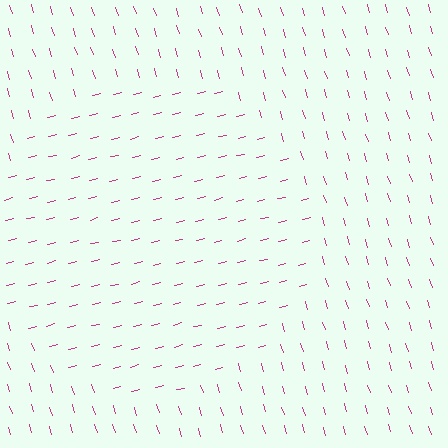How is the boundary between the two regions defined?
The boundary is defined purely by a change in line orientation (approximately 87 degrees difference). All lines are the same color and thickness.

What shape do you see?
I see a circle.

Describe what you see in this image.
The image is filled with small magenta line segments. A circle region in the image has lines oriented differently from the surrounding lines, creating a visible texture boundary.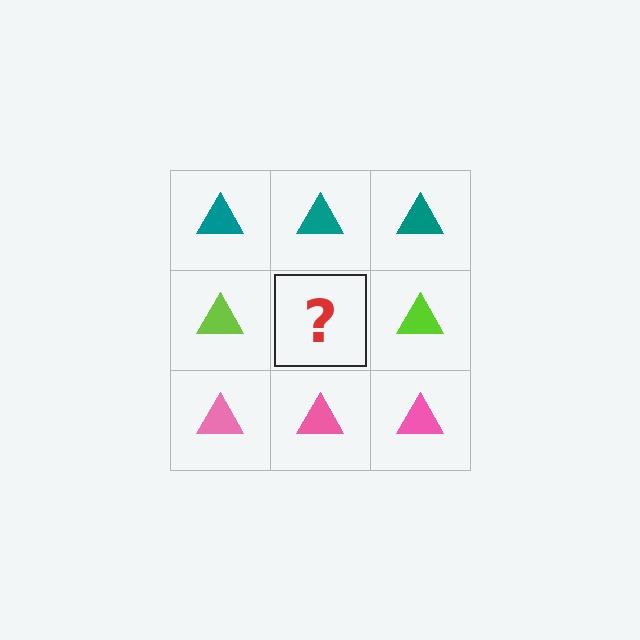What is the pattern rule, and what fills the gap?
The rule is that each row has a consistent color. The gap should be filled with a lime triangle.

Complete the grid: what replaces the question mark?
The question mark should be replaced with a lime triangle.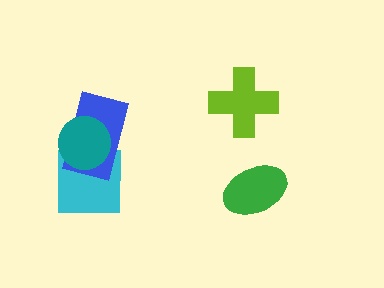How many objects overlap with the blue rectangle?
2 objects overlap with the blue rectangle.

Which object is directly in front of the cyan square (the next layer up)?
The blue rectangle is directly in front of the cyan square.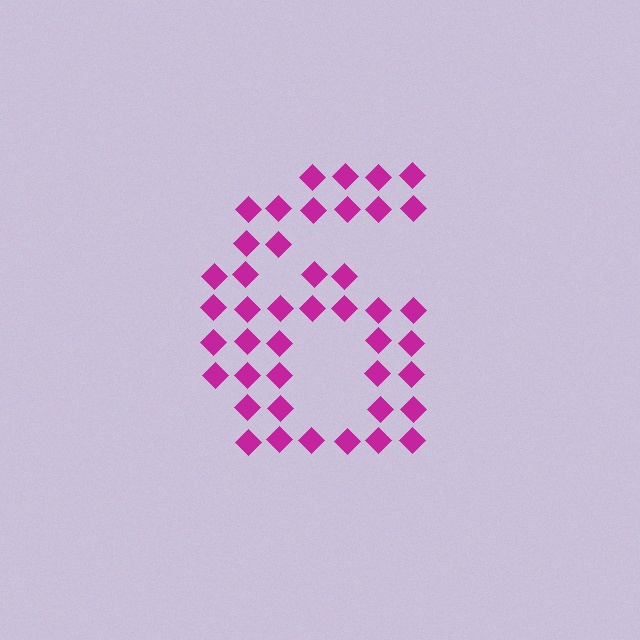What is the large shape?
The large shape is the digit 6.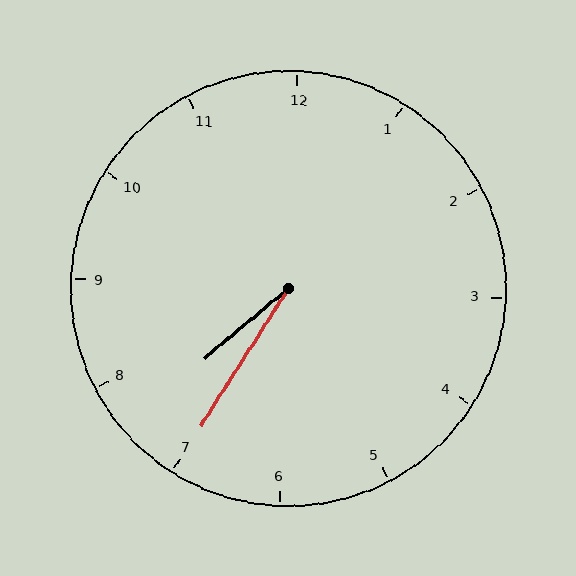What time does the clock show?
7:35.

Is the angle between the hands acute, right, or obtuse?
It is acute.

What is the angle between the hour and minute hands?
Approximately 18 degrees.